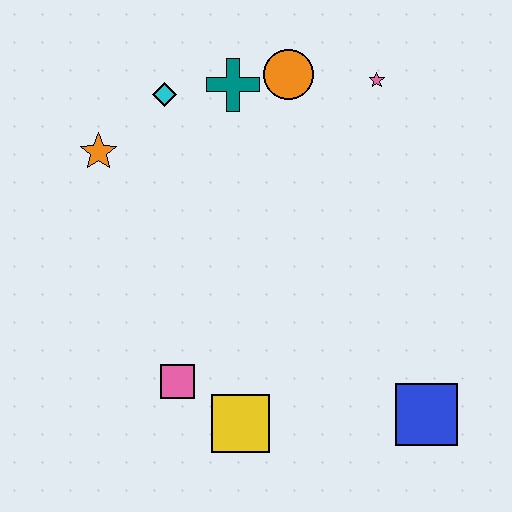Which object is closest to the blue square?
The yellow square is closest to the blue square.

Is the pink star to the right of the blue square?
No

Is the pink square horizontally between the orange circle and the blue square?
No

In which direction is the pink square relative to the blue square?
The pink square is to the left of the blue square.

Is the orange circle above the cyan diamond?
Yes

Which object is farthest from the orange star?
The blue square is farthest from the orange star.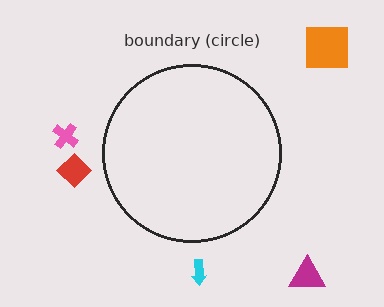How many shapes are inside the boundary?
0 inside, 5 outside.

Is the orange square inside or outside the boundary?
Outside.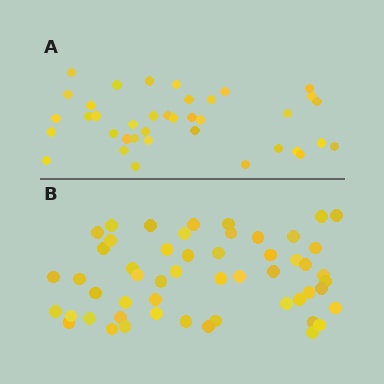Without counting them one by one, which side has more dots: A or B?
Region B (the bottom region) has more dots.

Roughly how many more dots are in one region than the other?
Region B has approximately 15 more dots than region A.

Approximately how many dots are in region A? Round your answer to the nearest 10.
About 40 dots. (The exact count is 38, which rounds to 40.)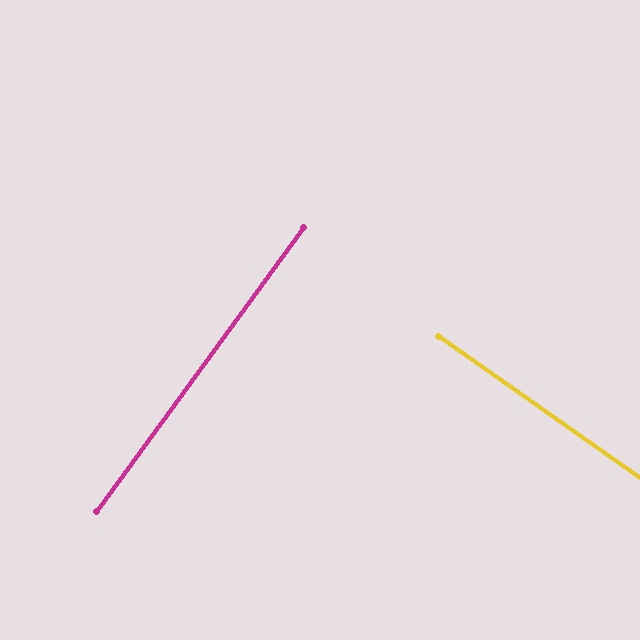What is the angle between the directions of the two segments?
Approximately 89 degrees.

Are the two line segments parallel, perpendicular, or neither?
Perpendicular — they meet at approximately 89°.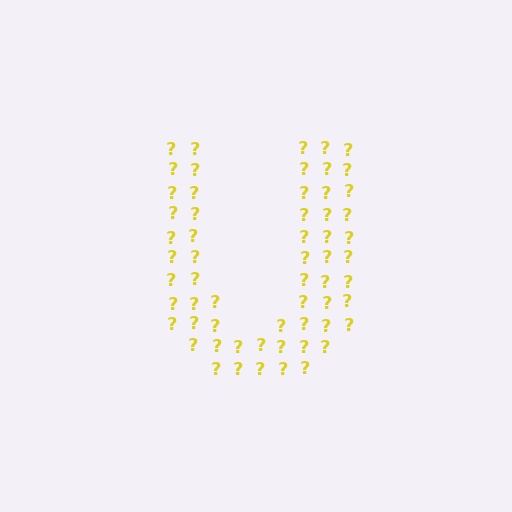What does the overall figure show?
The overall figure shows the letter U.